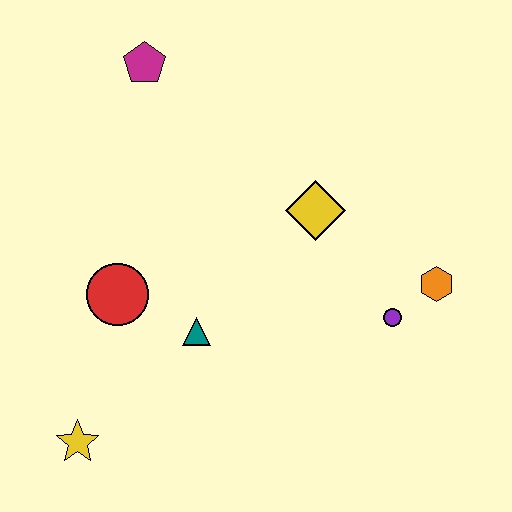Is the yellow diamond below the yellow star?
No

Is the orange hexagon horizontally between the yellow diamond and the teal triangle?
No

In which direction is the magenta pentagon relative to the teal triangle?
The magenta pentagon is above the teal triangle.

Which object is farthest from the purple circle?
The magenta pentagon is farthest from the purple circle.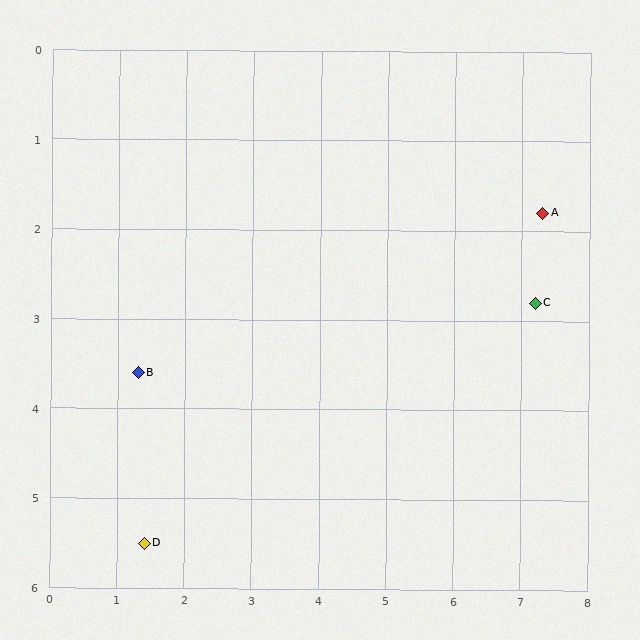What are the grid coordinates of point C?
Point C is at approximately (7.2, 2.8).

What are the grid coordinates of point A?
Point A is at approximately (7.3, 1.8).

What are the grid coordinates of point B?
Point B is at approximately (1.3, 3.6).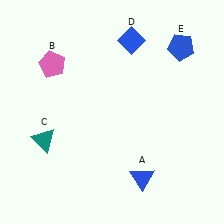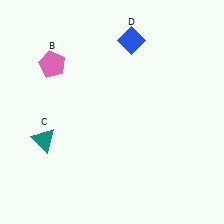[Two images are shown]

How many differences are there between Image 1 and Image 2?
There are 2 differences between the two images.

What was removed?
The blue triangle (A), the blue pentagon (E) were removed in Image 2.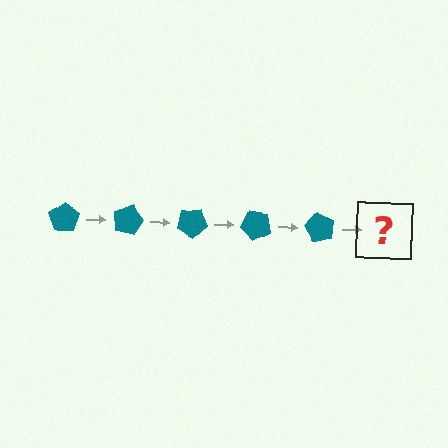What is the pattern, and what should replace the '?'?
The pattern is that the pentagon rotates 15 degrees each step. The '?' should be a teal pentagon rotated 75 degrees.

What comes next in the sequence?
The next element should be a teal pentagon rotated 75 degrees.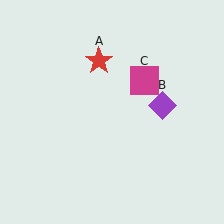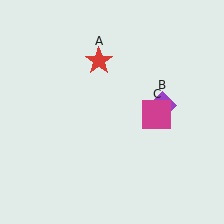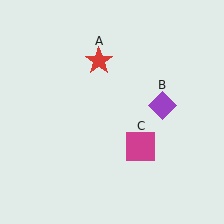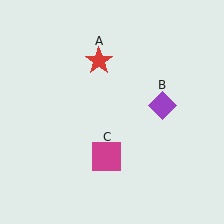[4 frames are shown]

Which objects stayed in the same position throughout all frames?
Red star (object A) and purple diamond (object B) remained stationary.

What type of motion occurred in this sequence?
The magenta square (object C) rotated clockwise around the center of the scene.